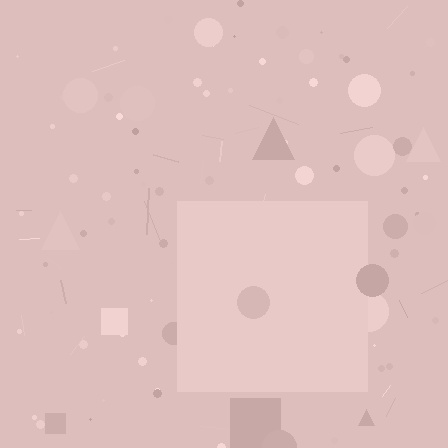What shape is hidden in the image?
A square is hidden in the image.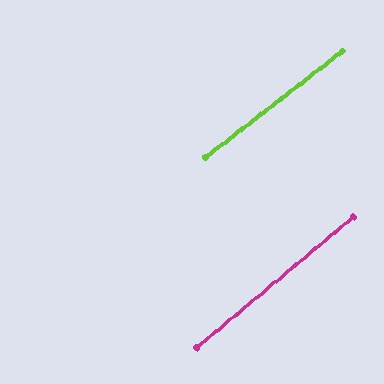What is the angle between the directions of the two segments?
Approximately 2 degrees.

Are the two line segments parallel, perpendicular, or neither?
Parallel — their directions differ by only 2.0°.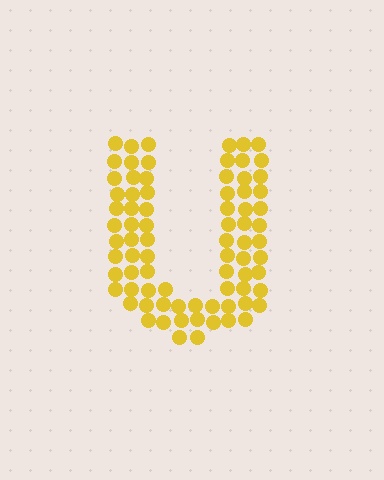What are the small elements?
The small elements are circles.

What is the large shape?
The large shape is the letter U.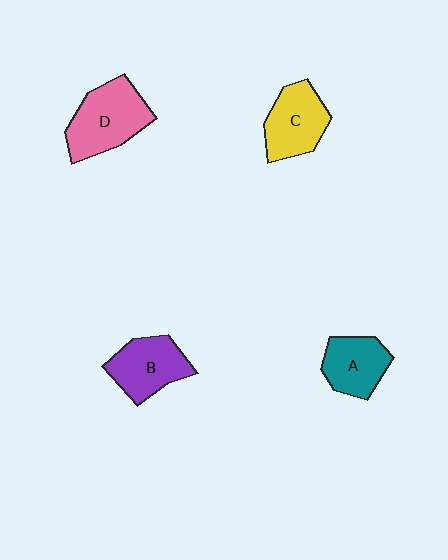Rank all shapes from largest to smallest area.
From largest to smallest: D (pink), C (yellow), B (purple), A (teal).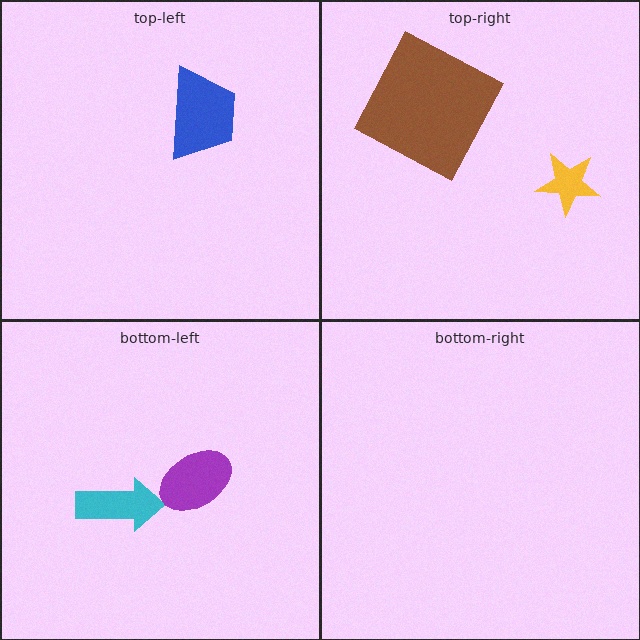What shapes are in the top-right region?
The brown square, the yellow star.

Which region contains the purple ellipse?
The bottom-left region.